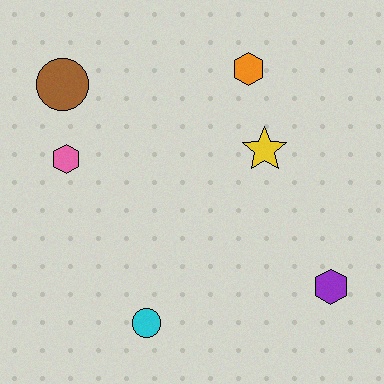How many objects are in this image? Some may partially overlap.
There are 6 objects.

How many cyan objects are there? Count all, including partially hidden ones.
There is 1 cyan object.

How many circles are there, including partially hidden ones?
There are 2 circles.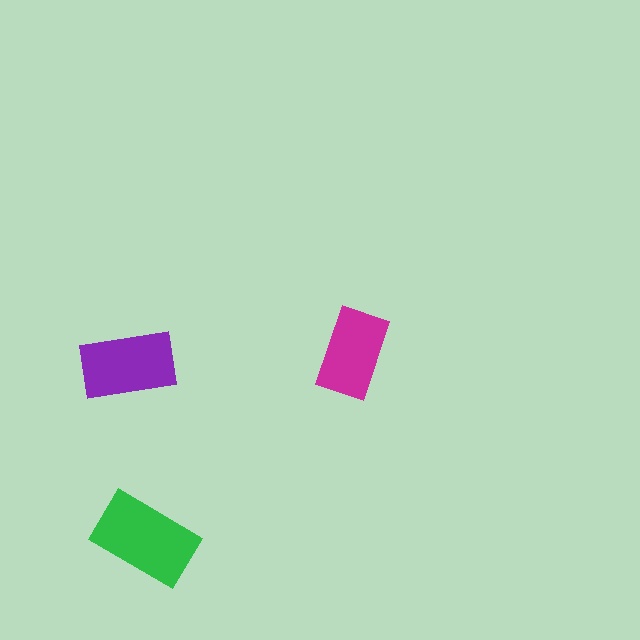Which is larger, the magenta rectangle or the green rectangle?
The green one.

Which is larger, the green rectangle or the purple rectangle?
The green one.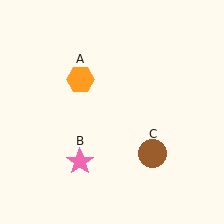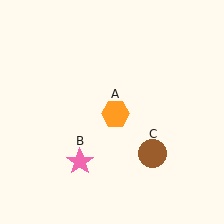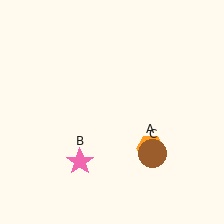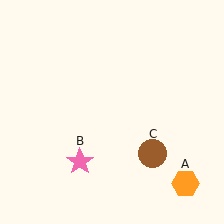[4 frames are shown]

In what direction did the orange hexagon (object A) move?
The orange hexagon (object A) moved down and to the right.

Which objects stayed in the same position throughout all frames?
Pink star (object B) and brown circle (object C) remained stationary.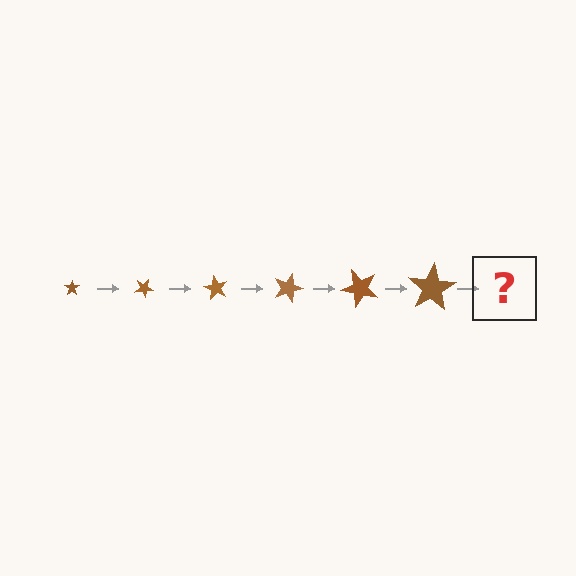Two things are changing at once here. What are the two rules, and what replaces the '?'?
The two rules are that the star grows larger each step and it rotates 30 degrees each step. The '?' should be a star, larger than the previous one and rotated 180 degrees from the start.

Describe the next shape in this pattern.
It should be a star, larger than the previous one and rotated 180 degrees from the start.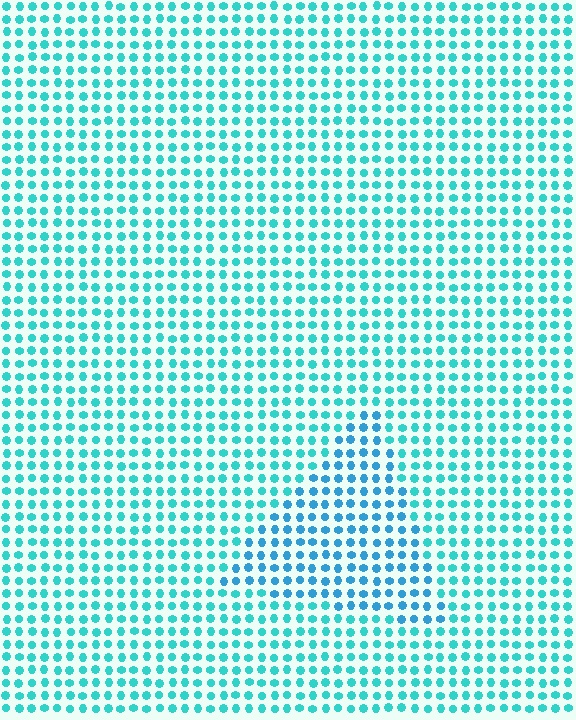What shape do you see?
I see a triangle.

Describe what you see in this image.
The image is filled with small cyan elements in a uniform arrangement. A triangle-shaped region is visible where the elements are tinted to a slightly different hue, forming a subtle color boundary.